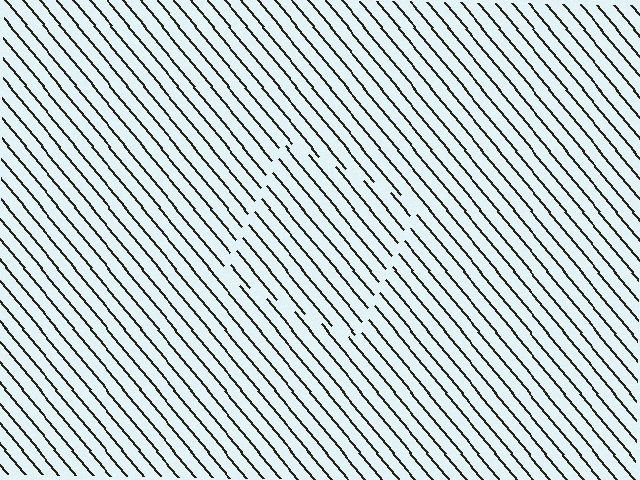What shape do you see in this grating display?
An illusory square. The interior of the shape contains the same grating, shifted by half a period — the contour is defined by the phase discontinuity where line-ends from the inner and outer gratings abut.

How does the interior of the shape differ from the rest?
The interior of the shape contains the same grating, shifted by half a period — the contour is defined by the phase discontinuity where line-ends from the inner and outer gratings abut.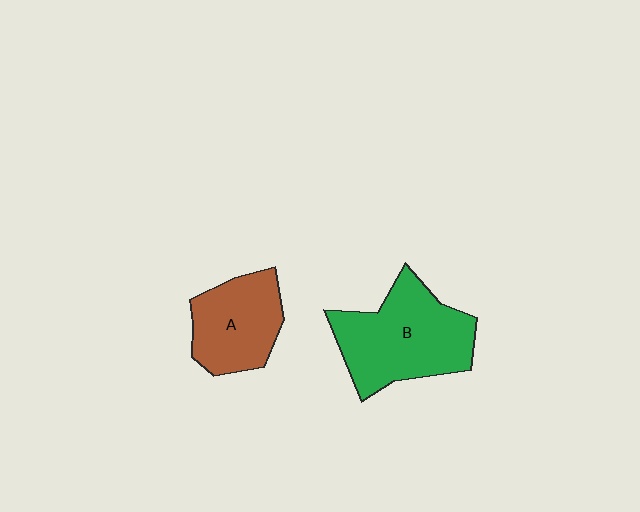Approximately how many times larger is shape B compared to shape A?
Approximately 1.5 times.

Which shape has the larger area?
Shape B (green).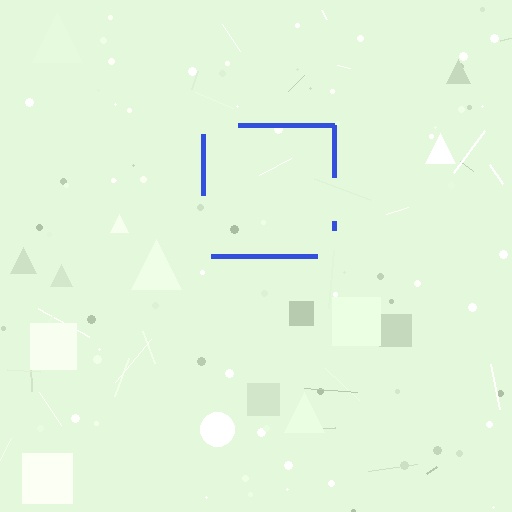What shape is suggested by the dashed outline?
The dashed outline suggests a square.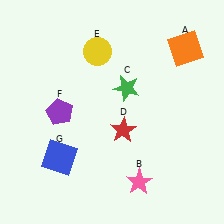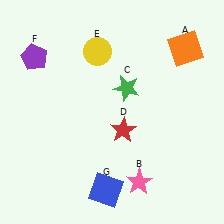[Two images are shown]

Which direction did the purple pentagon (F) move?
The purple pentagon (F) moved up.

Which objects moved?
The objects that moved are: the purple pentagon (F), the blue square (G).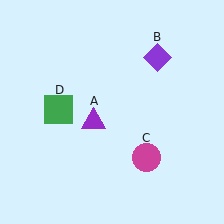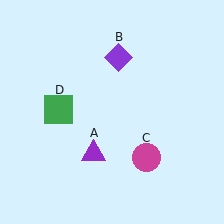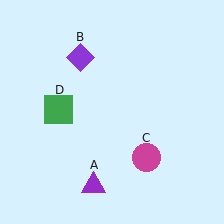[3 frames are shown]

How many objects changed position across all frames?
2 objects changed position: purple triangle (object A), purple diamond (object B).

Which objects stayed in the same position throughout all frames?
Magenta circle (object C) and green square (object D) remained stationary.